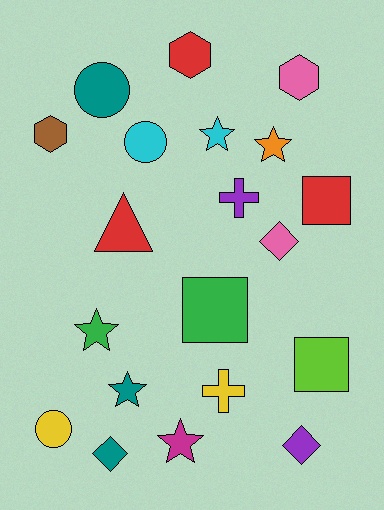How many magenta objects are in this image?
There is 1 magenta object.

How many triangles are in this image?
There is 1 triangle.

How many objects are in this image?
There are 20 objects.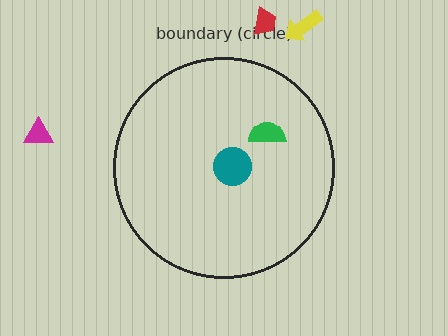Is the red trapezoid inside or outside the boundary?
Outside.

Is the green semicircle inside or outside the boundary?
Inside.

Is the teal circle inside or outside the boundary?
Inside.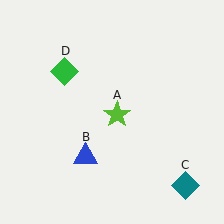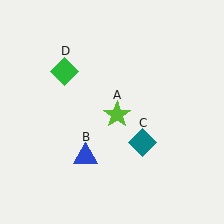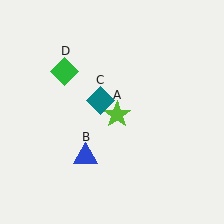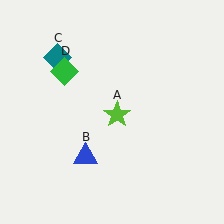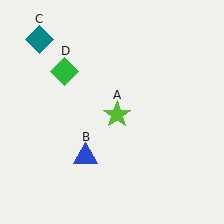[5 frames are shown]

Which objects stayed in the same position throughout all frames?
Lime star (object A) and blue triangle (object B) and green diamond (object D) remained stationary.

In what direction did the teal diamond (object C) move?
The teal diamond (object C) moved up and to the left.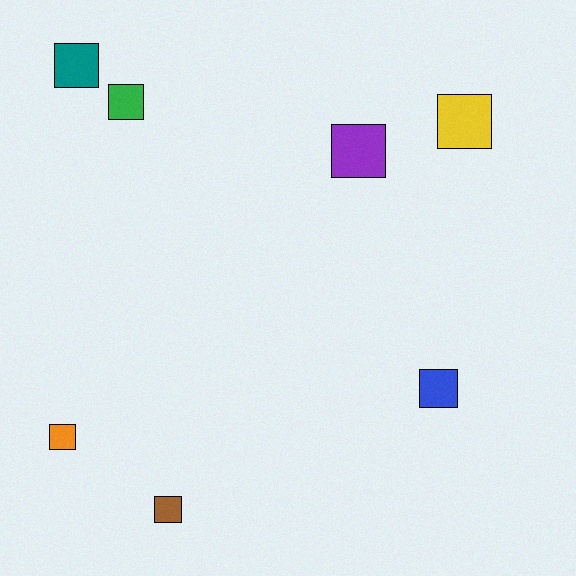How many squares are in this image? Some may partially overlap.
There are 7 squares.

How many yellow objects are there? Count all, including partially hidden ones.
There is 1 yellow object.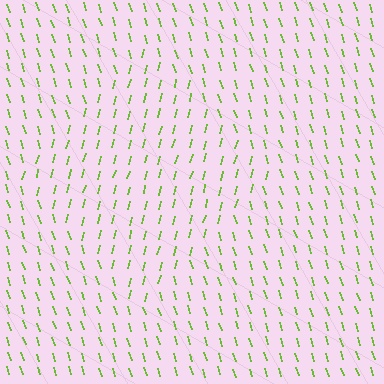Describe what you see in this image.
The image is filled with small lime line segments. A diamond region in the image has lines oriented differently from the surrounding lines, creating a visible texture boundary.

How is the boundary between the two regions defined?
The boundary is defined purely by a change in line orientation (approximately 32 degrees difference). All lines are the same color and thickness.